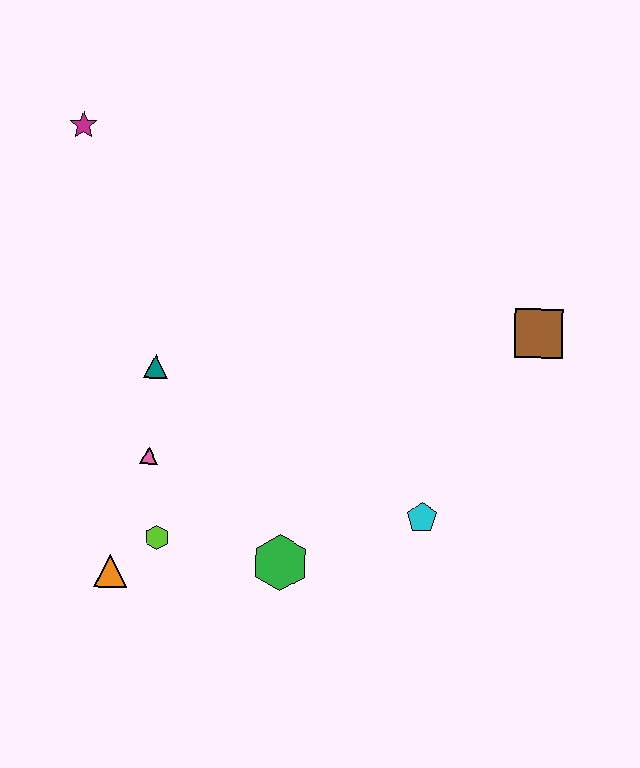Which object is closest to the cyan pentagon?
The green hexagon is closest to the cyan pentagon.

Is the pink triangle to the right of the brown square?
No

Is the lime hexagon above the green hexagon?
Yes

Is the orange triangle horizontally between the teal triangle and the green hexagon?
No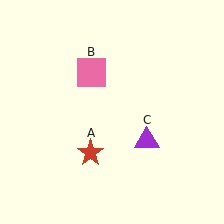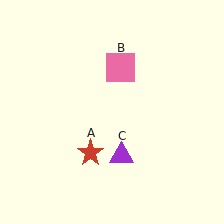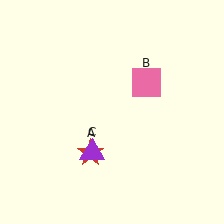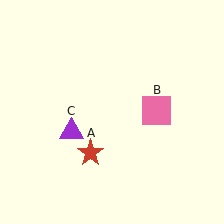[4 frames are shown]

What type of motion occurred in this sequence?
The pink square (object B), purple triangle (object C) rotated clockwise around the center of the scene.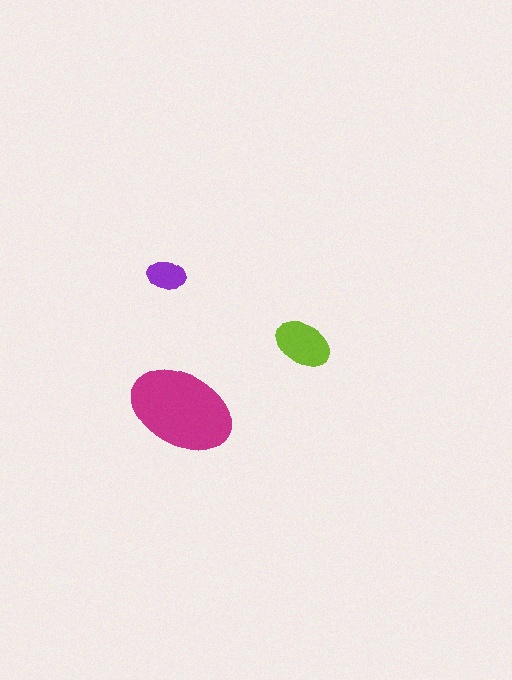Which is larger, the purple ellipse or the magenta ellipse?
The magenta one.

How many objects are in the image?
There are 3 objects in the image.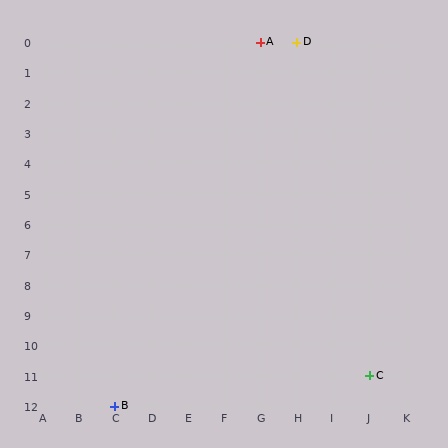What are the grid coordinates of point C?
Point C is at grid coordinates (J, 11).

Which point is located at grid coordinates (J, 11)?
Point C is at (J, 11).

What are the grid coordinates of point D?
Point D is at grid coordinates (H, 0).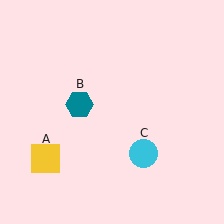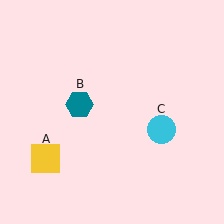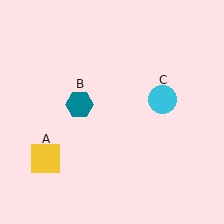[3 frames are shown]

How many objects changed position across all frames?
1 object changed position: cyan circle (object C).